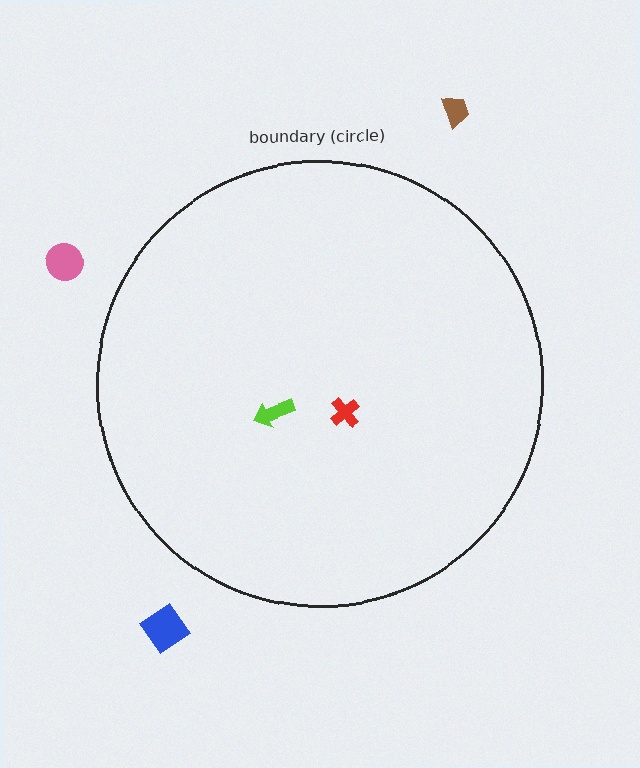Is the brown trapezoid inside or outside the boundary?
Outside.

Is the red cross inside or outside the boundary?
Inside.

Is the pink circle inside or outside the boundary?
Outside.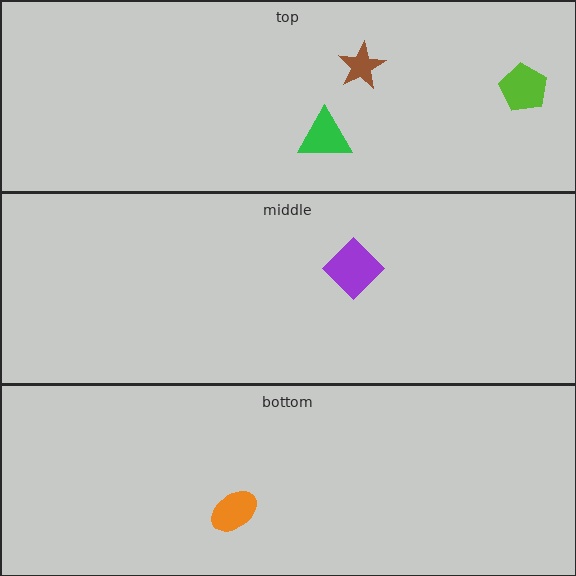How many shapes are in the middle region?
1.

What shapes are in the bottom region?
The orange ellipse.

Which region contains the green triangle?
The top region.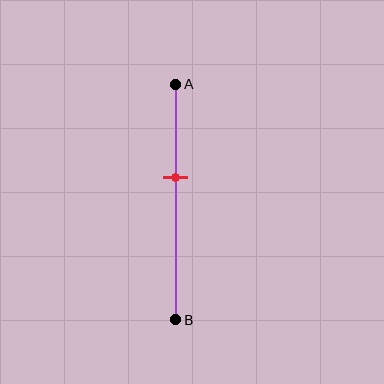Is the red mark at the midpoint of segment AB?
No, the mark is at about 40% from A, not at the 50% midpoint.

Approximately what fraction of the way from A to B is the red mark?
The red mark is approximately 40% of the way from A to B.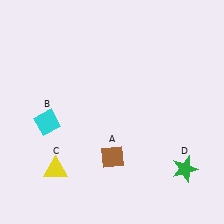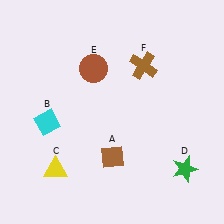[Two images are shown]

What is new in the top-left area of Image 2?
A brown circle (E) was added in the top-left area of Image 2.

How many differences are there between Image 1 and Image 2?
There are 2 differences between the two images.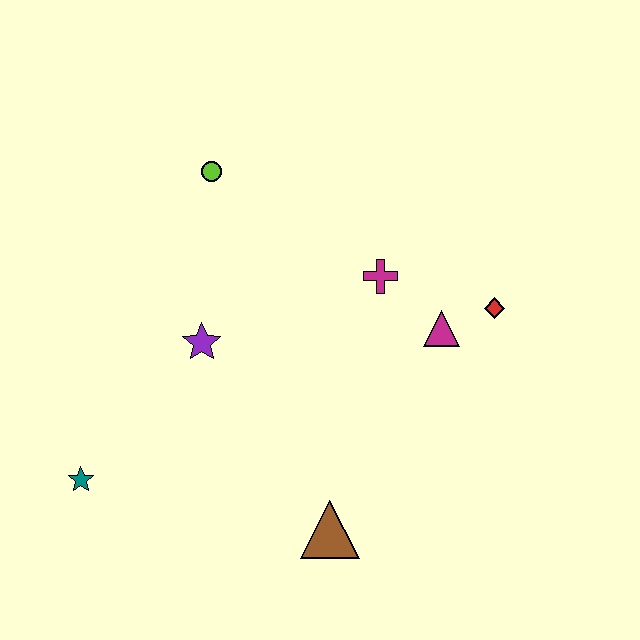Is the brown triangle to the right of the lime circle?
Yes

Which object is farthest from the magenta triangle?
The teal star is farthest from the magenta triangle.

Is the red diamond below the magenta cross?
Yes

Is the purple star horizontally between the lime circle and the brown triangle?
No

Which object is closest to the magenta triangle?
The red diamond is closest to the magenta triangle.